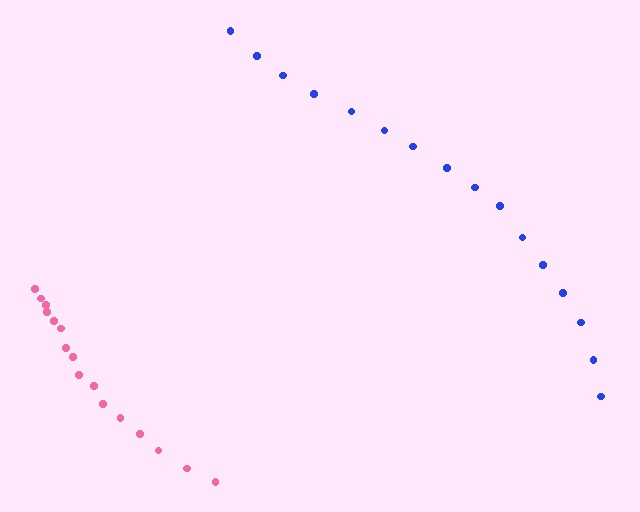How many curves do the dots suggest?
There are 2 distinct paths.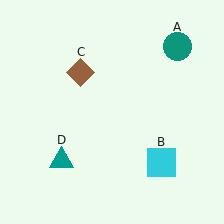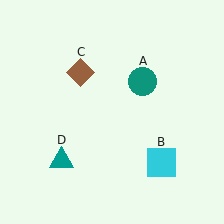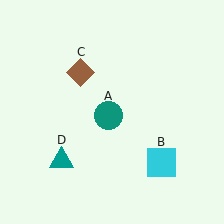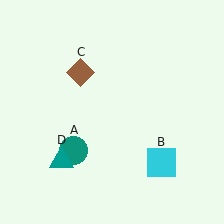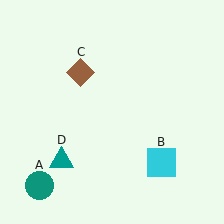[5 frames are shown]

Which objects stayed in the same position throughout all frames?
Cyan square (object B) and brown diamond (object C) and teal triangle (object D) remained stationary.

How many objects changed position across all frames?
1 object changed position: teal circle (object A).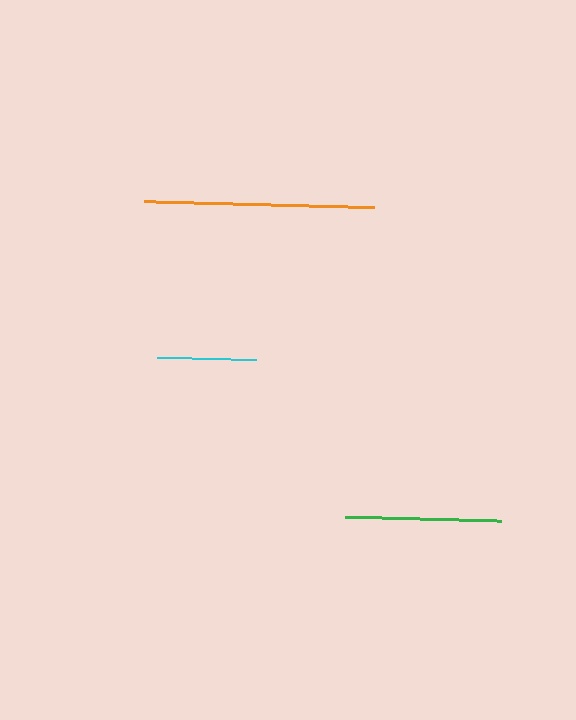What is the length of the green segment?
The green segment is approximately 157 pixels long.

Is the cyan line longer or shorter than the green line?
The green line is longer than the cyan line.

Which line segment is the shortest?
The cyan line is the shortest at approximately 99 pixels.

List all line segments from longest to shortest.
From longest to shortest: orange, green, cyan.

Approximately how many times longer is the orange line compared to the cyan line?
The orange line is approximately 2.3 times the length of the cyan line.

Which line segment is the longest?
The orange line is the longest at approximately 230 pixels.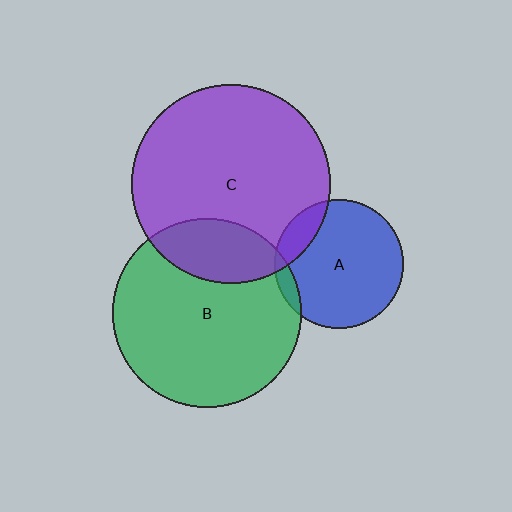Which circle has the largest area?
Circle C (purple).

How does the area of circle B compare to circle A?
Approximately 2.2 times.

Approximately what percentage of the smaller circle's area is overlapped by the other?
Approximately 15%.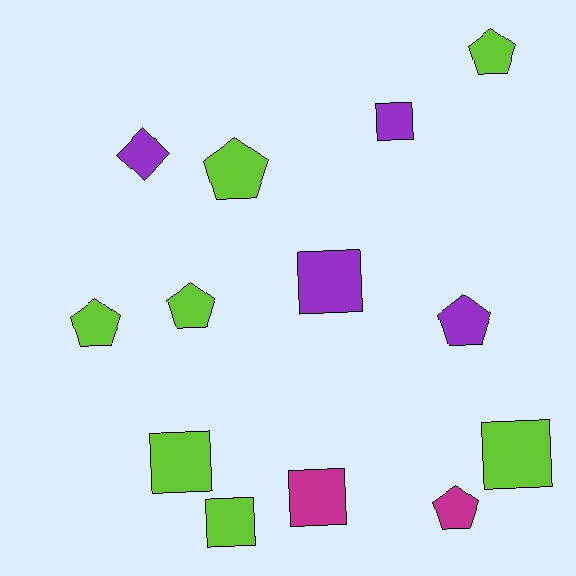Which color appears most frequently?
Lime, with 7 objects.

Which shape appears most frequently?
Pentagon, with 6 objects.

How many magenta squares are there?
There is 1 magenta square.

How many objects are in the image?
There are 13 objects.